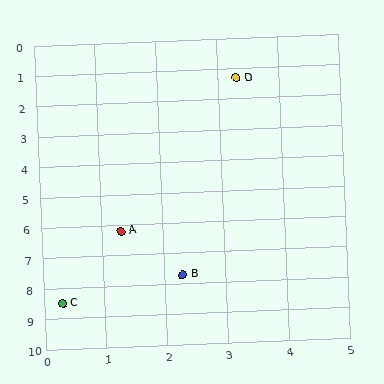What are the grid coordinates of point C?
Point C is at approximately (0.3, 8.5).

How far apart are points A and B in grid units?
Points A and B are about 1.8 grid units apart.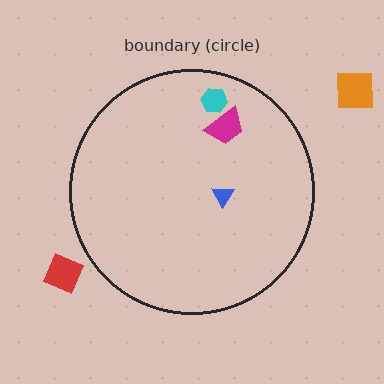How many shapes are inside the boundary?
3 inside, 2 outside.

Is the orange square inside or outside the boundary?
Outside.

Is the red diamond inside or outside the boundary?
Outside.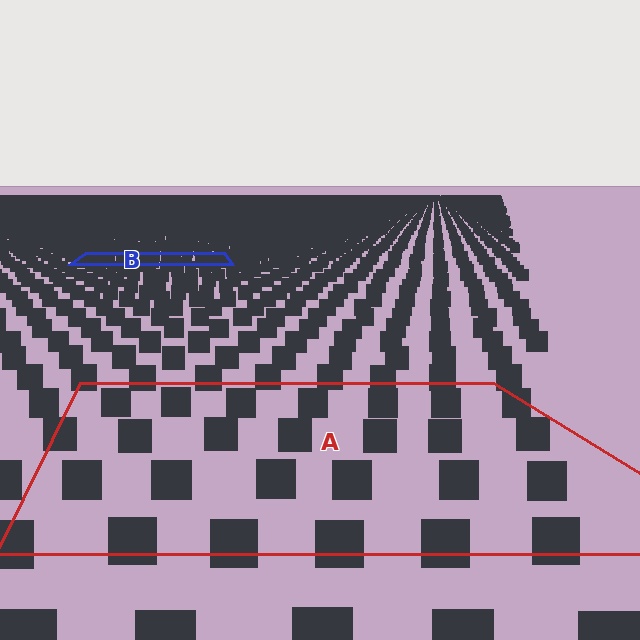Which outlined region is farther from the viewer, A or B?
Region B is farther from the viewer — the texture elements inside it appear smaller and more densely packed.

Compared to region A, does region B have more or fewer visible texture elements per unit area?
Region B has more texture elements per unit area — they are packed more densely because it is farther away.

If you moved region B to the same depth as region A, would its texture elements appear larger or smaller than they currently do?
They would appear larger. At a closer depth, the same texture elements are projected at a bigger on-screen size.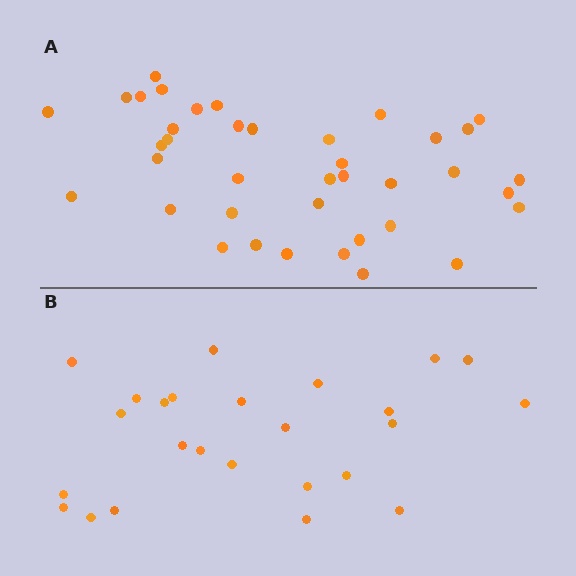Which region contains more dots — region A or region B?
Region A (the top region) has more dots.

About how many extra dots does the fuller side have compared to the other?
Region A has approximately 15 more dots than region B.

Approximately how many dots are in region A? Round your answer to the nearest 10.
About 40 dots. (The exact count is 39, which rounds to 40.)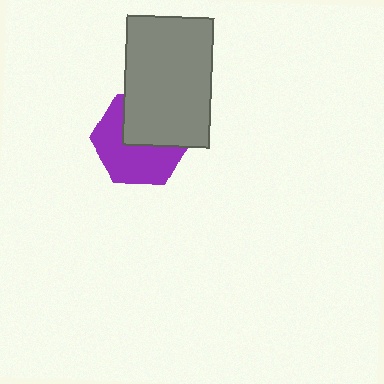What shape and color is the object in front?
The object in front is a gray rectangle.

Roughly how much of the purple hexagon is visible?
About half of it is visible (roughly 57%).